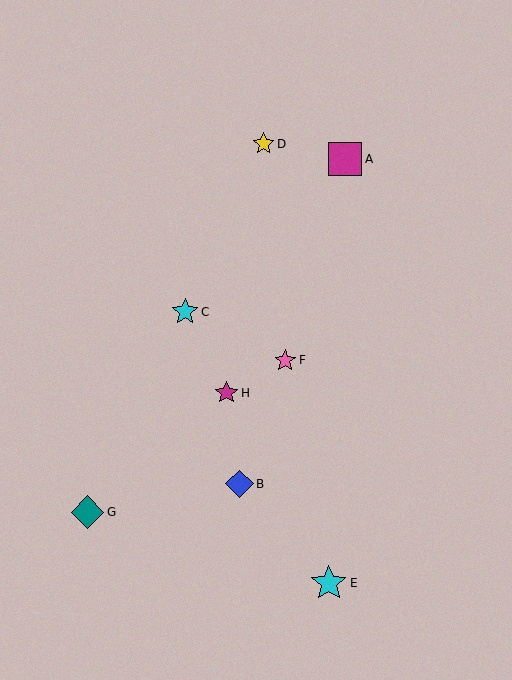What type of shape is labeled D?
Shape D is a yellow star.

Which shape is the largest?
The cyan star (labeled E) is the largest.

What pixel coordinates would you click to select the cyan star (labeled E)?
Click at (329, 583) to select the cyan star E.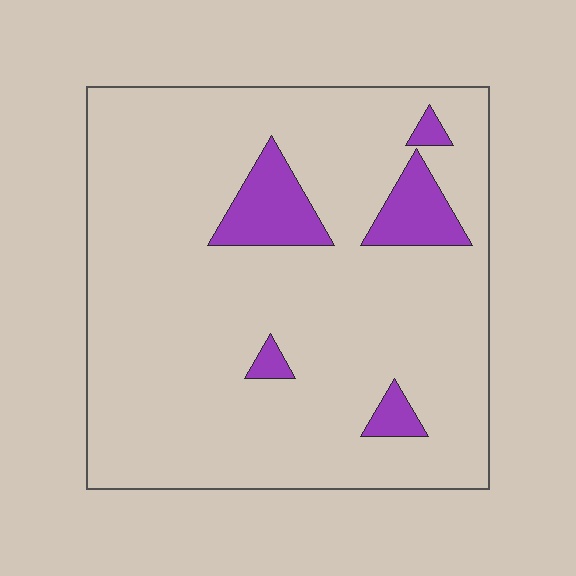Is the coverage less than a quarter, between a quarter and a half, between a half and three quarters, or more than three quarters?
Less than a quarter.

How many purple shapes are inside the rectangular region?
5.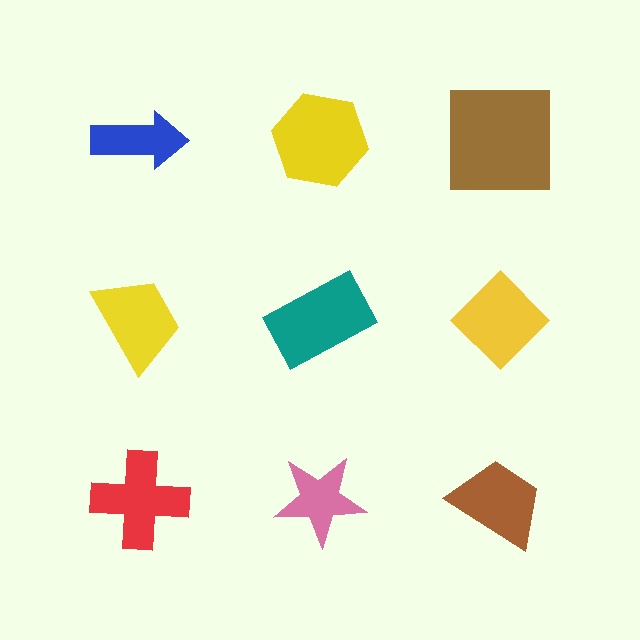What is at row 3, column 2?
A pink star.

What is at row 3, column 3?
A brown trapezoid.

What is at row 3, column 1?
A red cross.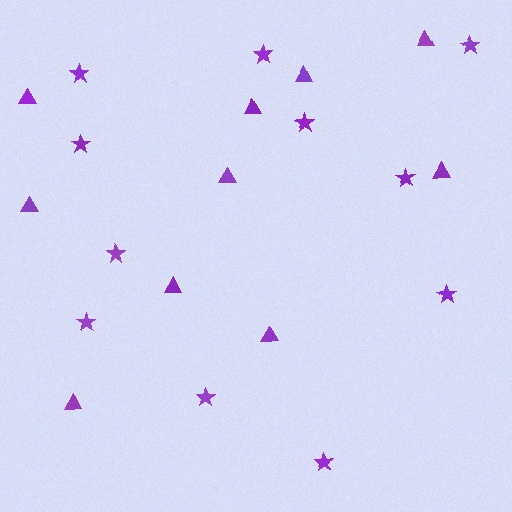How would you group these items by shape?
There are 2 groups: one group of triangles (10) and one group of stars (11).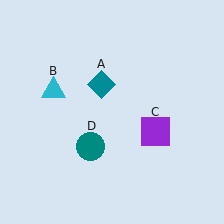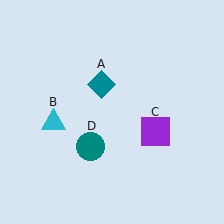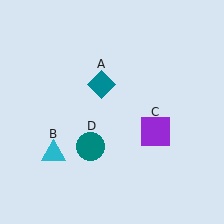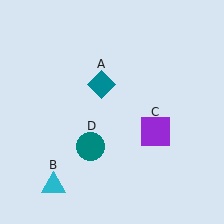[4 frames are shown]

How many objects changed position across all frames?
1 object changed position: cyan triangle (object B).